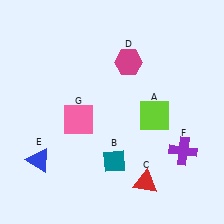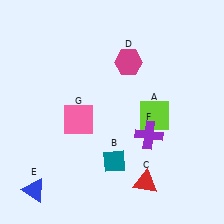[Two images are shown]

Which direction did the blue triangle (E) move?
The blue triangle (E) moved down.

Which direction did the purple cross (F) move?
The purple cross (F) moved left.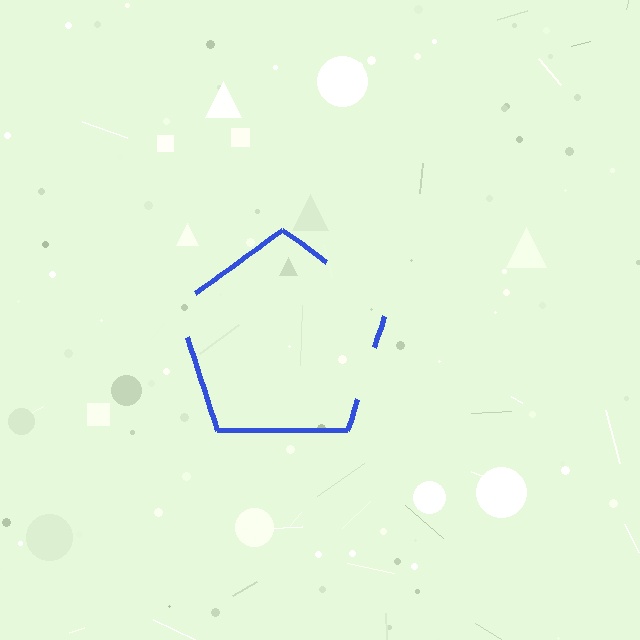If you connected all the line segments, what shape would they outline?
They would outline a pentagon.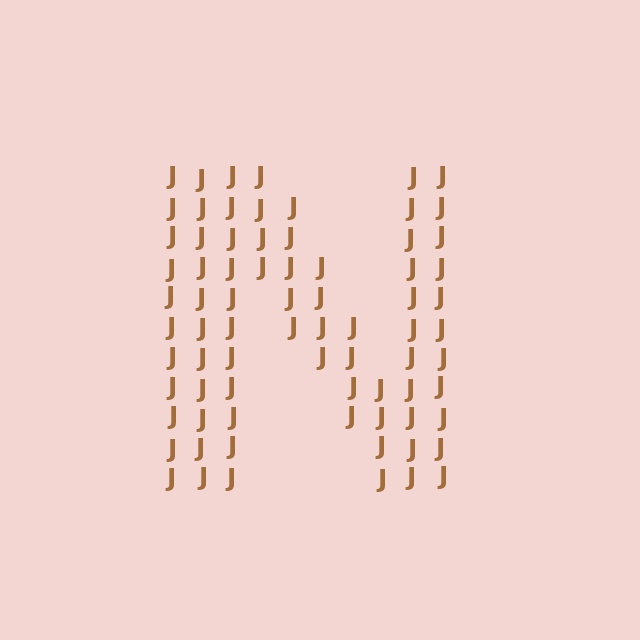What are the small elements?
The small elements are letter J's.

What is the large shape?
The large shape is the letter N.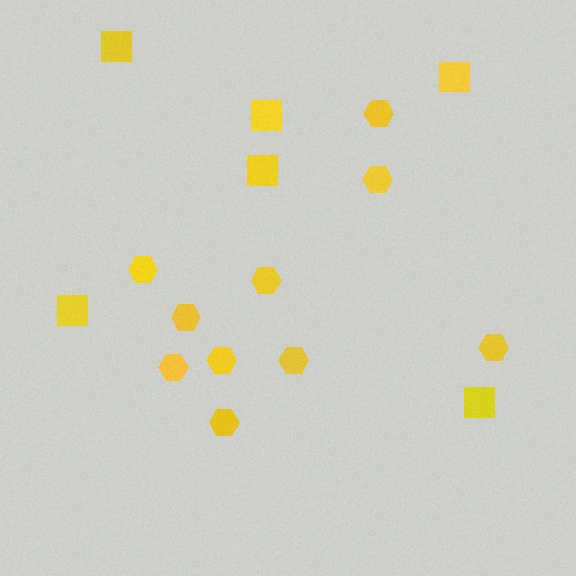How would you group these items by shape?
There are 2 groups: one group of hexagons (10) and one group of squares (6).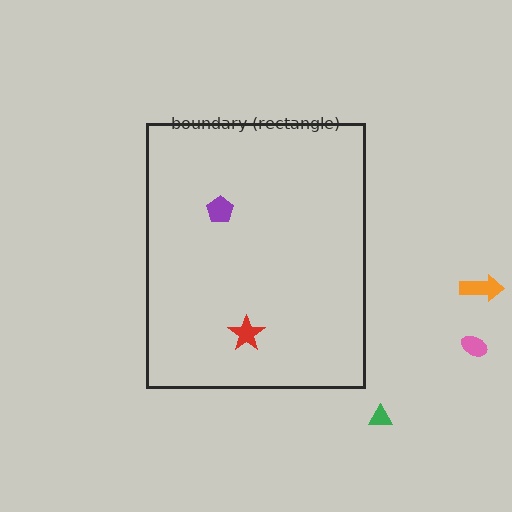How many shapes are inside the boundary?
2 inside, 3 outside.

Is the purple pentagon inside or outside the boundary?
Inside.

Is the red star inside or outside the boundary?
Inside.